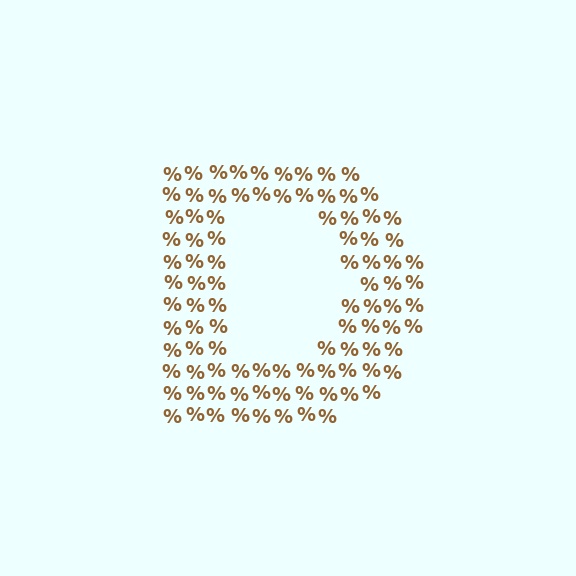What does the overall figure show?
The overall figure shows the letter D.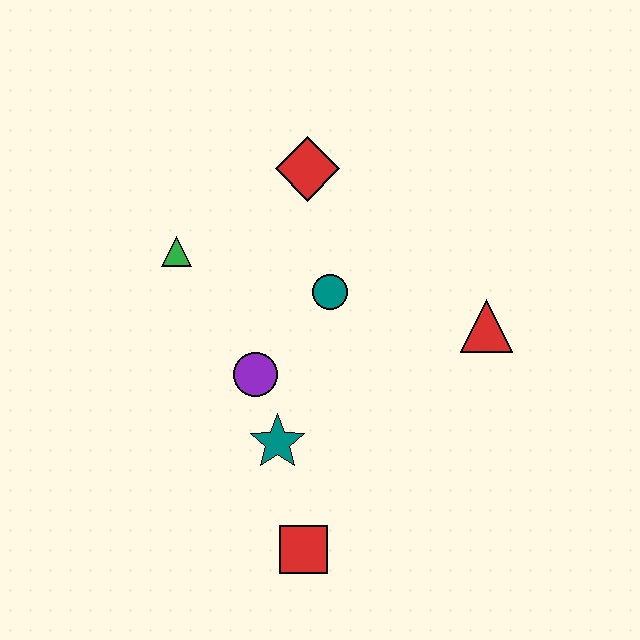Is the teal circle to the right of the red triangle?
No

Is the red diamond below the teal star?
No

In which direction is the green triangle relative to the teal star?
The green triangle is above the teal star.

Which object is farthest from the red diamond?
The red square is farthest from the red diamond.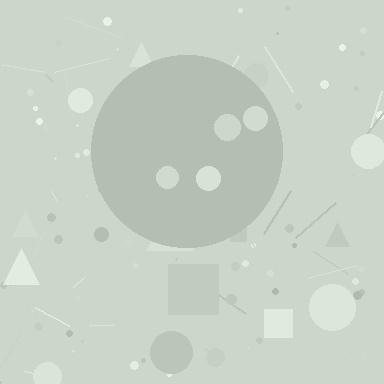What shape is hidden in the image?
A circle is hidden in the image.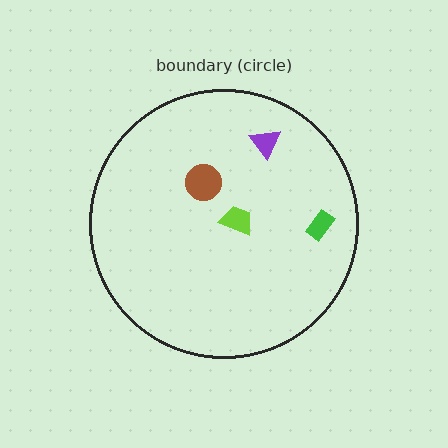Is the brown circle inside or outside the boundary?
Inside.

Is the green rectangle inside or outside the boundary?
Inside.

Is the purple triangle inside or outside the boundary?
Inside.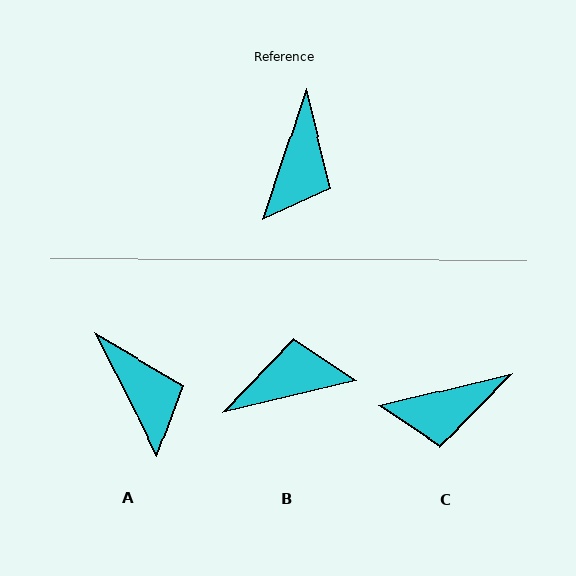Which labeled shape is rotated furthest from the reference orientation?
B, about 122 degrees away.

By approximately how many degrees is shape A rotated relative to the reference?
Approximately 45 degrees counter-clockwise.